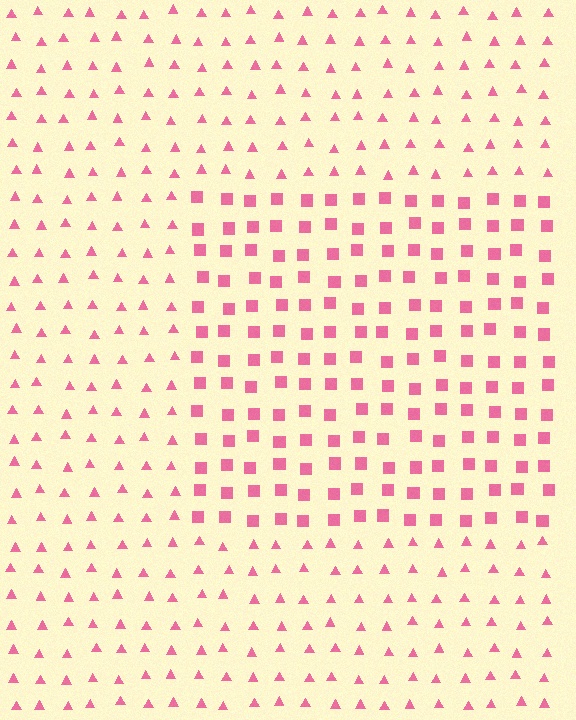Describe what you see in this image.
The image is filled with small pink elements arranged in a uniform grid. A rectangle-shaped region contains squares, while the surrounding area contains triangles. The boundary is defined purely by the change in element shape.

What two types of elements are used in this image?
The image uses squares inside the rectangle region and triangles outside it.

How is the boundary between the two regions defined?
The boundary is defined by a change in element shape: squares inside vs. triangles outside. All elements share the same color and spacing.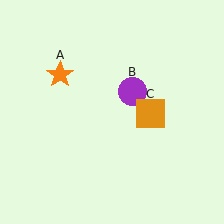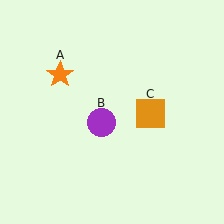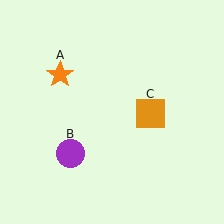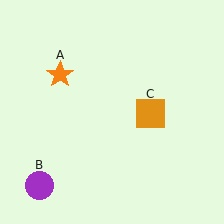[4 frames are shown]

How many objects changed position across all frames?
1 object changed position: purple circle (object B).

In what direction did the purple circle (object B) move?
The purple circle (object B) moved down and to the left.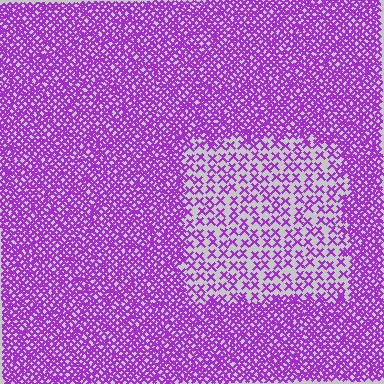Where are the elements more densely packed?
The elements are more densely packed outside the rectangle boundary.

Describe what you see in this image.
The image contains small purple elements arranged at two different densities. A rectangle-shaped region is visible where the elements are less densely packed than the surrounding area.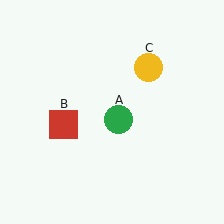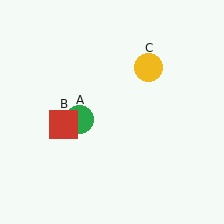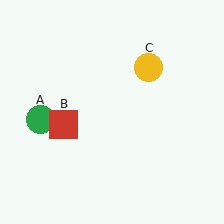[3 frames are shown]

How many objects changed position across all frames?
1 object changed position: green circle (object A).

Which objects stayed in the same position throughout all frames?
Red square (object B) and yellow circle (object C) remained stationary.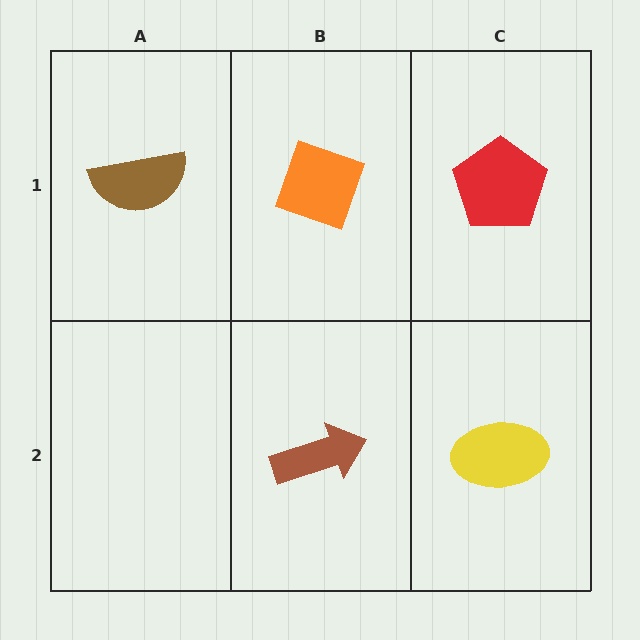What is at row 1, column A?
A brown semicircle.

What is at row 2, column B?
A brown arrow.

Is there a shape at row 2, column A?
No, that cell is empty.